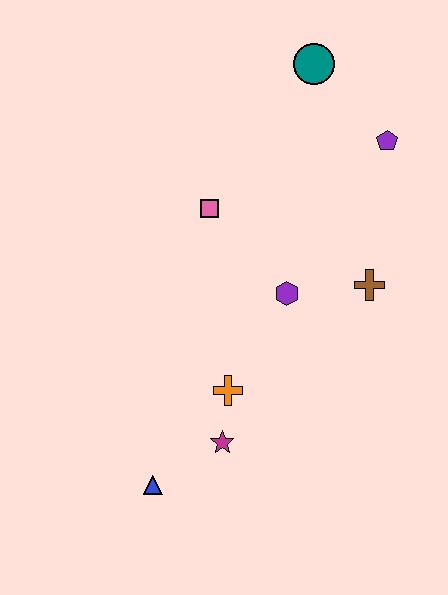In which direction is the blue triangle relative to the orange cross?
The blue triangle is below the orange cross.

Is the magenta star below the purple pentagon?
Yes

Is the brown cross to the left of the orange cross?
No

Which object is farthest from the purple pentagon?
The blue triangle is farthest from the purple pentagon.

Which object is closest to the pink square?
The purple hexagon is closest to the pink square.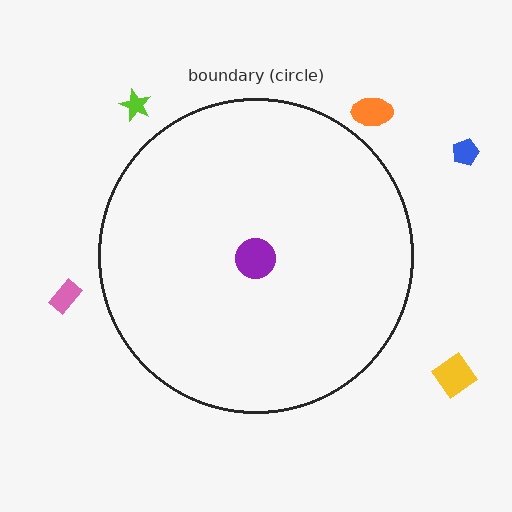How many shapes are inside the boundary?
1 inside, 5 outside.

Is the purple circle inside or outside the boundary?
Inside.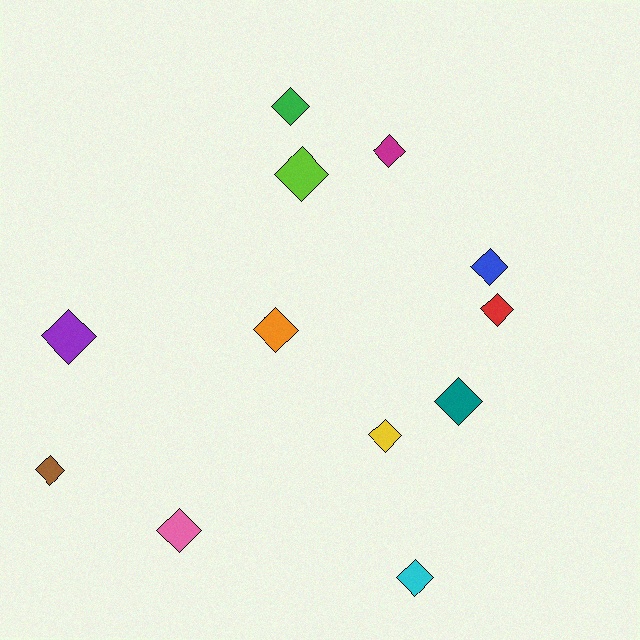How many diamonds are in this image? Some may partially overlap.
There are 12 diamonds.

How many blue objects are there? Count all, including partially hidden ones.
There is 1 blue object.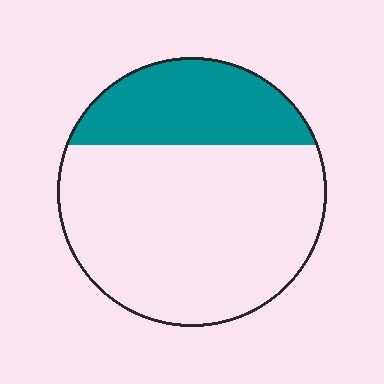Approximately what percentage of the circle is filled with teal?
Approximately 30%.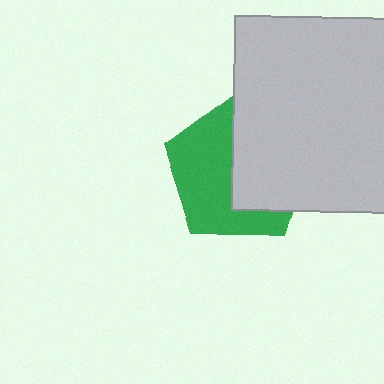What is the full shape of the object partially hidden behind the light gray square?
The partially hidden object is a green pentagon.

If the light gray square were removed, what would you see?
You would see the complete green pentagon.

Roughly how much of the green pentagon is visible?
About half of it is visible (roughly 53%).